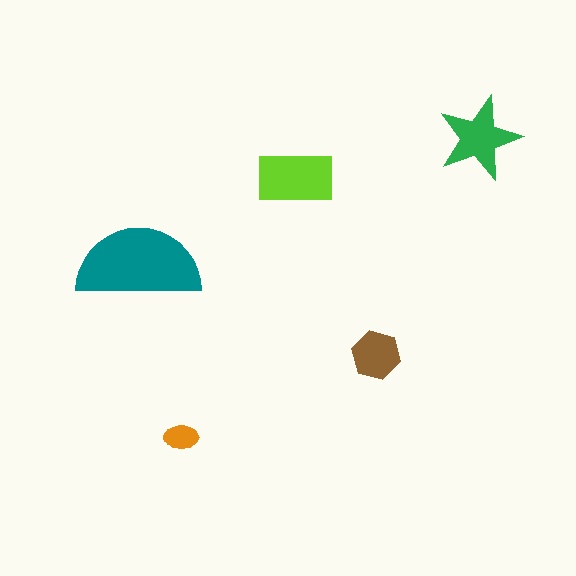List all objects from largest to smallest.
The teal semicircle, the lime rectangle, the green star, the brown hexagon, the orange ellipse.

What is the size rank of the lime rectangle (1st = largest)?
2nd.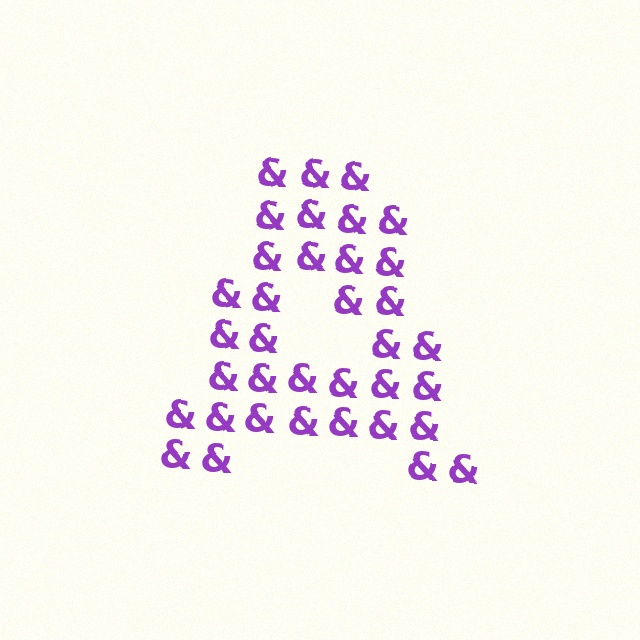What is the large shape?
The large shape is the letter A.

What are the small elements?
The small elements are ampersands.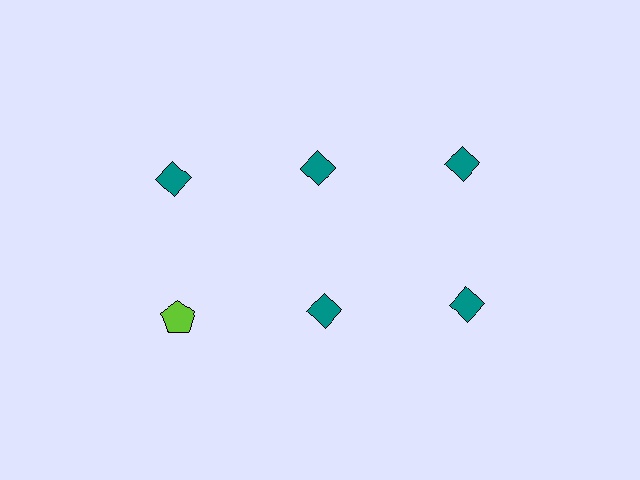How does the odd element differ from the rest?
It differs in both color (lime instead of teal) and shape (pentagon instead of diamond).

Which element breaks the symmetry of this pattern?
The lime pentagon in the second row, leftmost column breaks the symmetry. All other shapes are teal diamonds.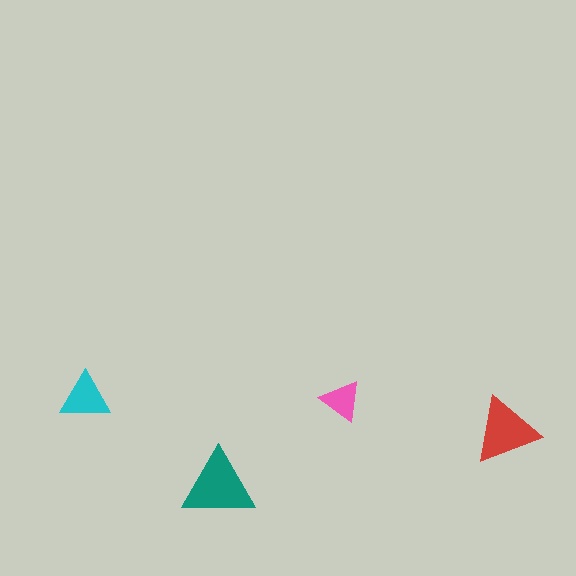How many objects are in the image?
There are 4 objects in the image.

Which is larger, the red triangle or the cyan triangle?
The red one.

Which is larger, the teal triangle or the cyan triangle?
The teal one.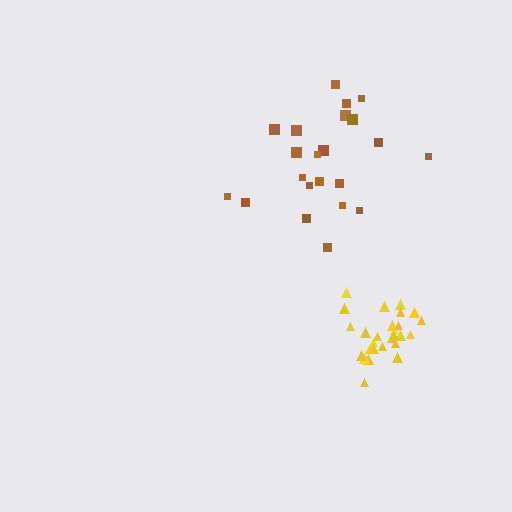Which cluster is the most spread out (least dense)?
Brown.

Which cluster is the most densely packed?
Yellow.